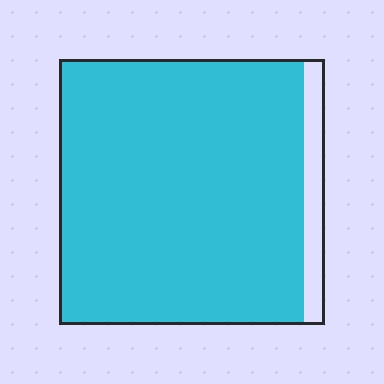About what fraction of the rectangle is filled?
About nine tenths (9/10).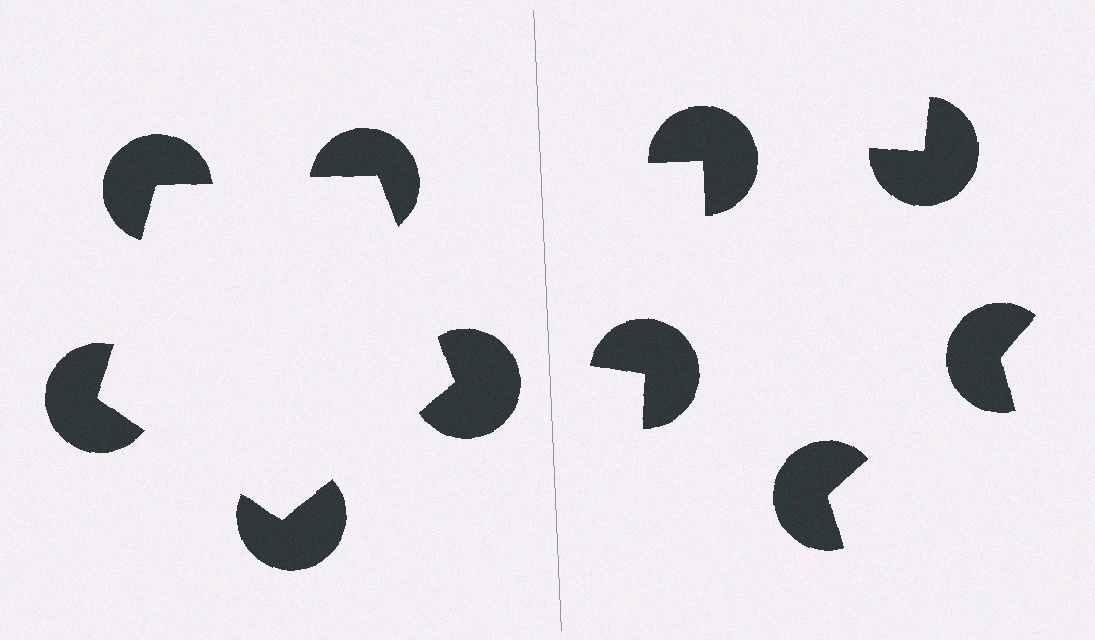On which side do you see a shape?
An illusory pentagon appears on the left side. On the right side the wedge cuts are rotated, so no coherent shape forms.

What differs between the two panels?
The pac-man discs are positioned identically on both sides; only the wedge orientations differ. On the left they align to a pentagon; on the right they are misaligned.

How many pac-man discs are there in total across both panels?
10 — 5 on each side.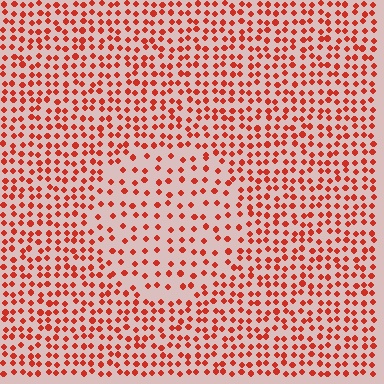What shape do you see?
I see a circle.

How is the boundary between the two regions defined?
The boundary is defined by a change in element density (approximately 1.8x ratio). All elements are the same color, size, and shape.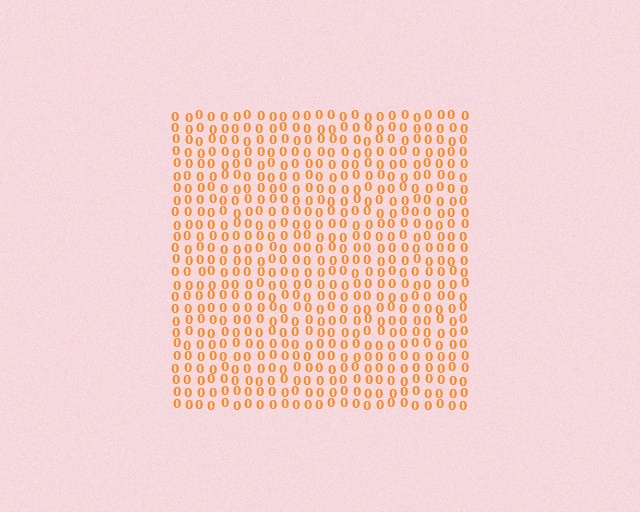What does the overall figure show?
The overall figure shows a square.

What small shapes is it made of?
It is made of small digit 0's.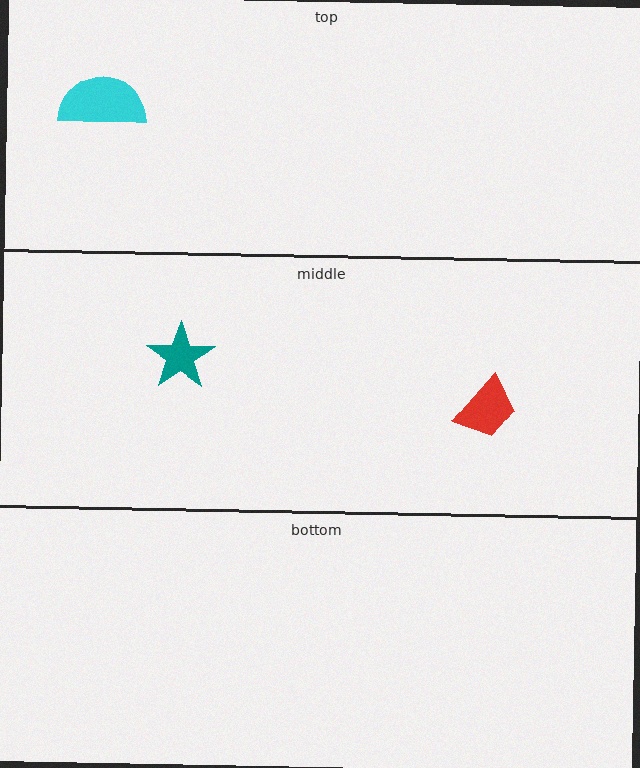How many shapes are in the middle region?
2.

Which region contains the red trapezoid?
The middle region.